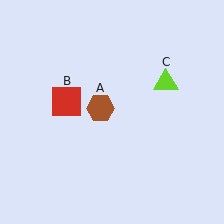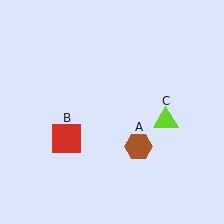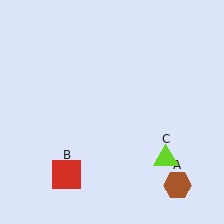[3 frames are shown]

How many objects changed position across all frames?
3 objects changed position: brown hexagon (object A), red square (object B), lime triangle (object C).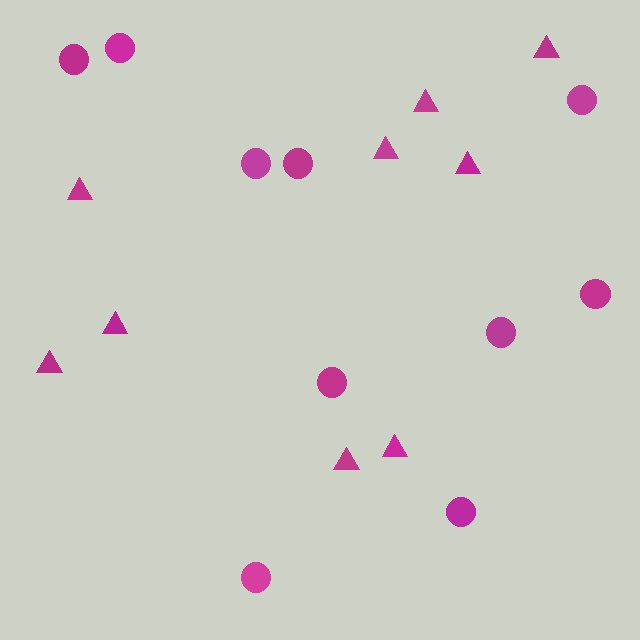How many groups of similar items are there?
There are 2 groups: one group of circles (10) and one group of triangles (9).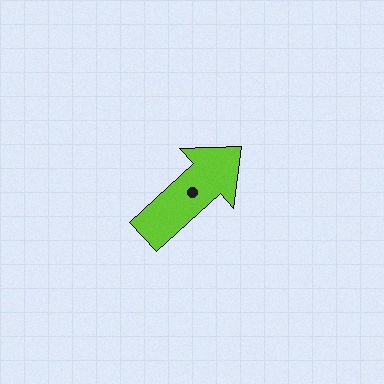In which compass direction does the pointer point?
Northeast.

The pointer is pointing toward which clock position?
Roughly 2 o'clock.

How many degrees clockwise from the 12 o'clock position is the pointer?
Approximately 48 degrees.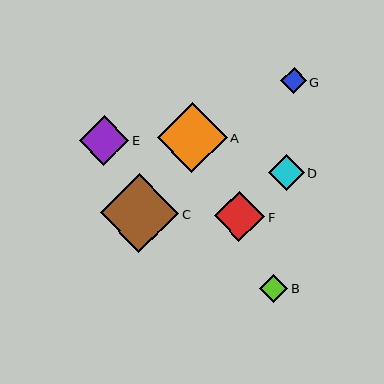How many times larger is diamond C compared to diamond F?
Diamond C is approximately 1.6 times the size of diamond F.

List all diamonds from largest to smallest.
From largest to smallest: C, A, F, E, D, B, G.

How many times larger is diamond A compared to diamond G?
Diamond A is approximately 2.7 times the size of diamond G.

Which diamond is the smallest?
Diamond G is the smallest with a size of approximately 26 pixels.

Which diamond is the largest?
Diamond C is the largest with a size of approximately 79 pixels.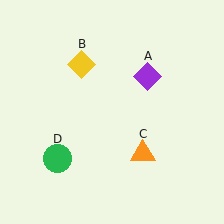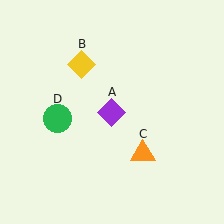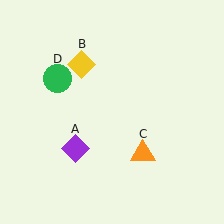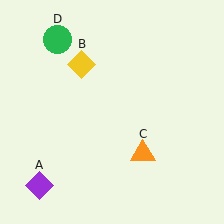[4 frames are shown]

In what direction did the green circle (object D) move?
The green circle (object D) moved up.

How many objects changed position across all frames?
2 objects changed position: purple diamond (object A), green circle (object D).